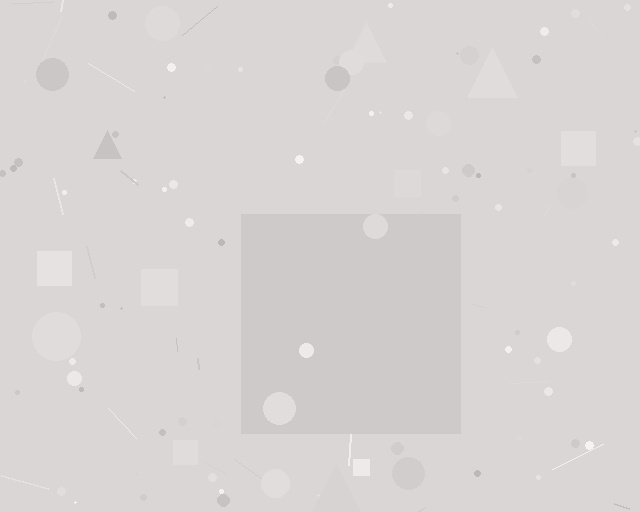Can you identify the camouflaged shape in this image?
The camouflaged shape is a square.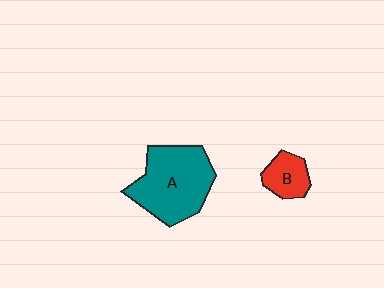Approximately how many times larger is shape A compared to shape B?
Approximately 2.8 times.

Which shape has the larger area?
Shape A (teal).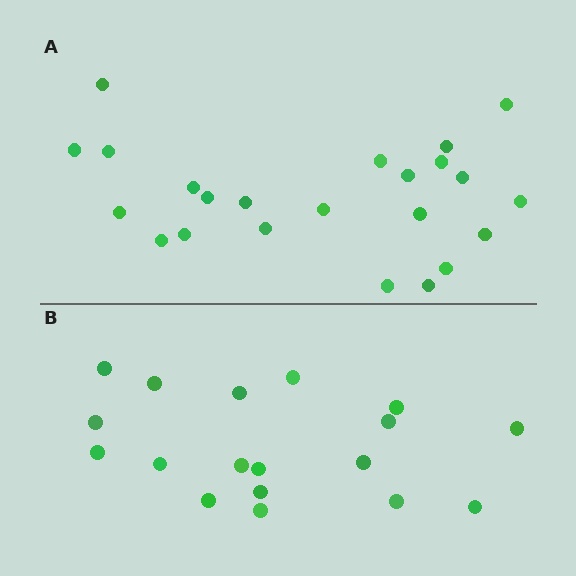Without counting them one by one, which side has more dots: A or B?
Region A (the top region) has more dots.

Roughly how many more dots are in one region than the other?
Region A has about 5 more dots than region B.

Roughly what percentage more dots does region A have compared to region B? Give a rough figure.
About 30% more.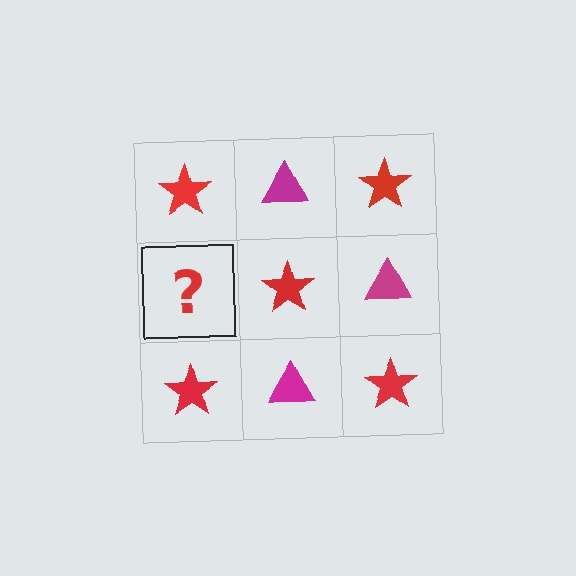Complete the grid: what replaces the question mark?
The question mark should be replaced with a magenta triangle.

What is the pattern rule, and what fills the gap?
The rule is that it alternates red star and magenta triangle in a checkerboard pattern. The gap should be filled with a magenta triangle.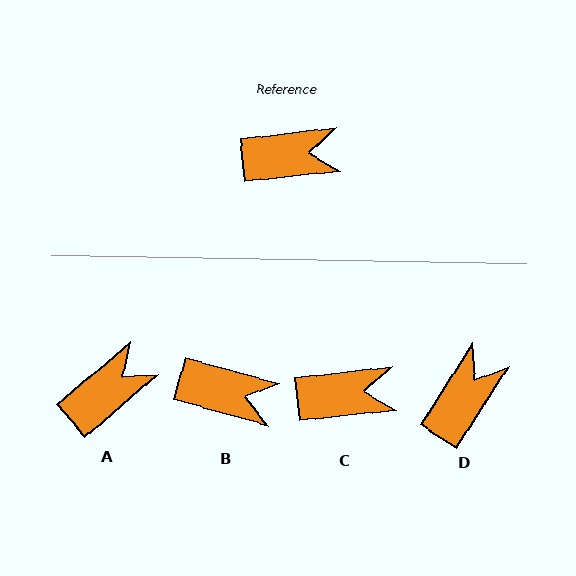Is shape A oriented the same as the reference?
No, it is off by about 35 degrees.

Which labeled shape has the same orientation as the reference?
C.